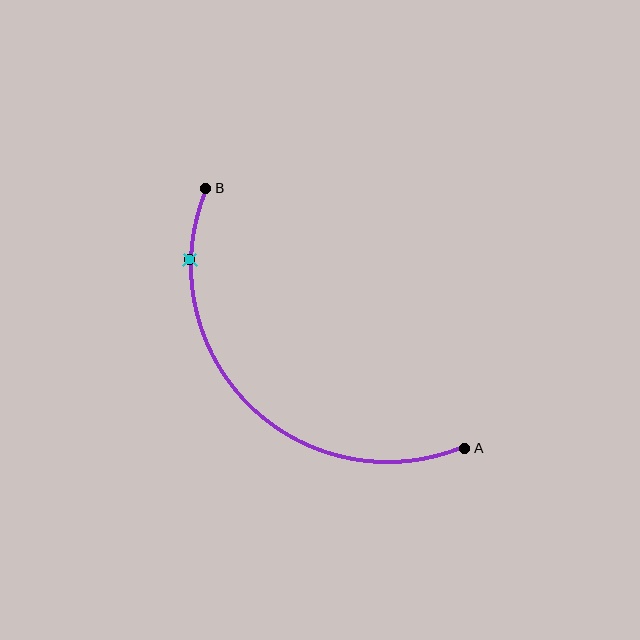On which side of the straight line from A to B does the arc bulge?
The arc bulges below and to the left of the straight line connecting A and B.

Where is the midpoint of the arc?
The arc midpoint is the point on the curve farthest from the straight line joining A and B. It sits below and to the left of that line.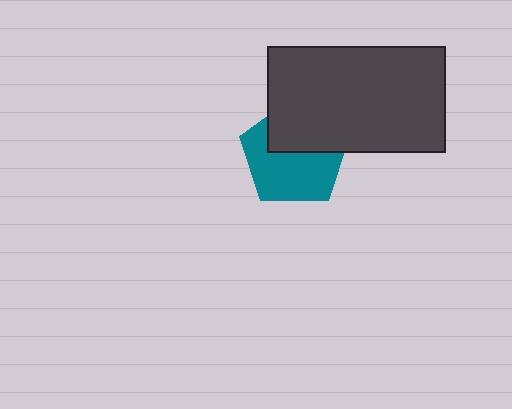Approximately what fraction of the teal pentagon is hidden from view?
Roughly 41% of the teal pentagon is hidden behind the dark gray rectangle.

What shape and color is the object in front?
The object in front is a dark gray rectangle.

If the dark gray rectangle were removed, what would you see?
You would see the complete teal pentagon.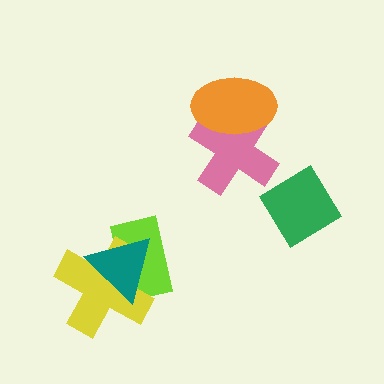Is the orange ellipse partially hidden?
No, no other shape covers it.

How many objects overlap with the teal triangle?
2 objects overlap with the teal triangle.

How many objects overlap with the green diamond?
0 objects overlap with the green diamond.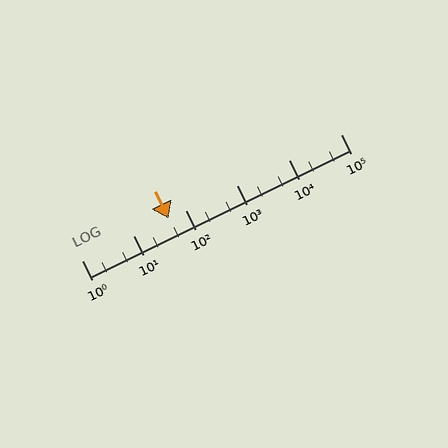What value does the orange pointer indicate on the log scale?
The pointer indicates approximately 47.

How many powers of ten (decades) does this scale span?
The scale spans 5 decades, from 1 to 100000.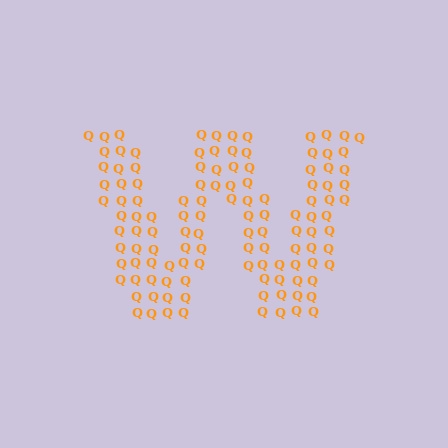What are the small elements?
The small elements are letter Q's.